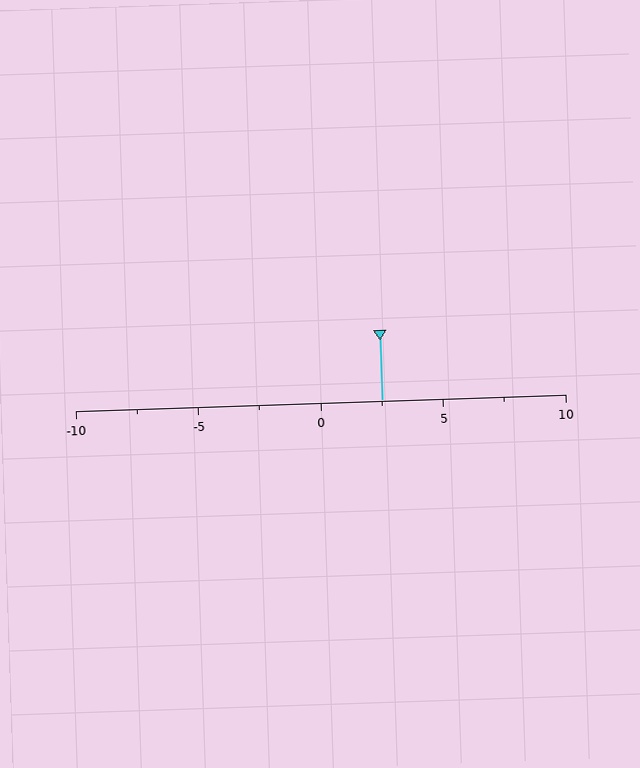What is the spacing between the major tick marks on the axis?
The major ticks are spaced 5 apart.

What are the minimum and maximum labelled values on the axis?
The axis runs from -10 to 10.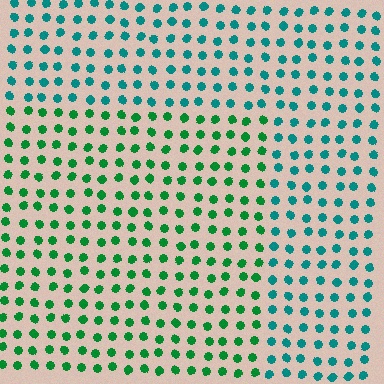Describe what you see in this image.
The image is filled with small teal elements in a uniform arrangement. A rectangle-shaped region is visible where the elements are tinted to a slightly different hue, forming a subtle color boundary.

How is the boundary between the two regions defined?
The boundary is defined purely by a slight shift in hue (about 38 degrees). Spacing, size, and orientation are identical on both sides.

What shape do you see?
I see a rectangle.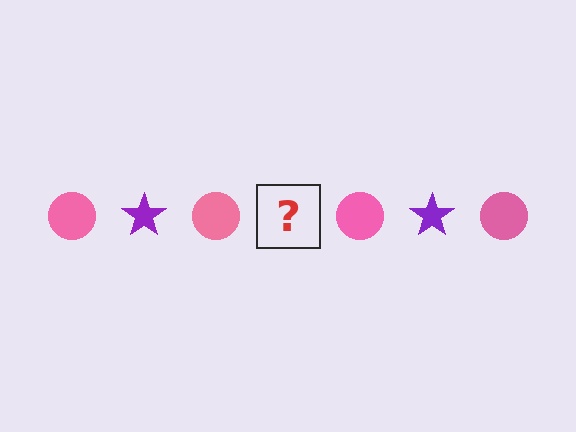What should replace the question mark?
The question mark should be replaced with a purple star.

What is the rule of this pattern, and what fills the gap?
The rule is that the pattern alternates between pink circle and purple star. The gap should be filled with a purple star.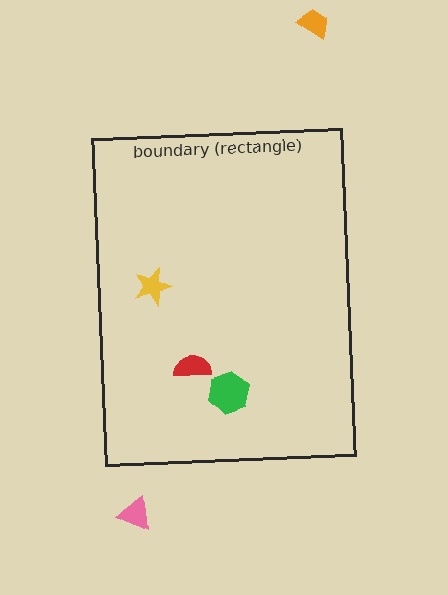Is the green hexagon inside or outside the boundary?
Inside.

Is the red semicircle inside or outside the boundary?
Inside.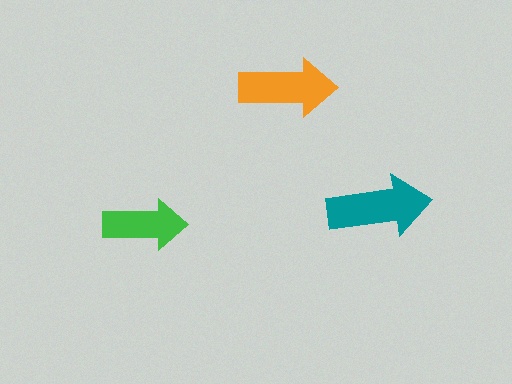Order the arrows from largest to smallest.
the teal one, the orange one, the green one.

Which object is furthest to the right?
The teal arrow is rightmost.